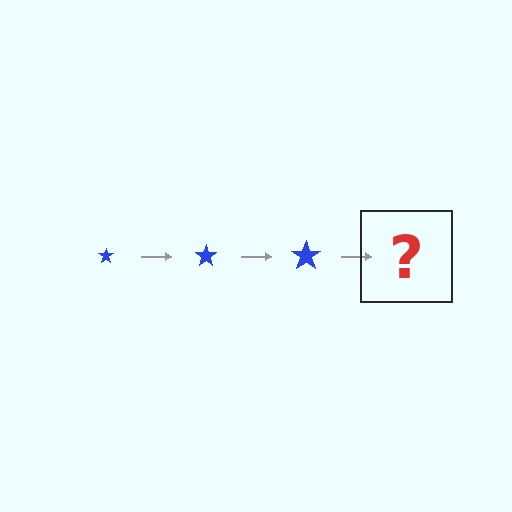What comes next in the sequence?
The next element should be a blue star, larger than the previous one.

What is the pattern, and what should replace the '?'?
The pattern is that the star gets progressively larger each step. The '?' should be a blue star, larger than the previous one.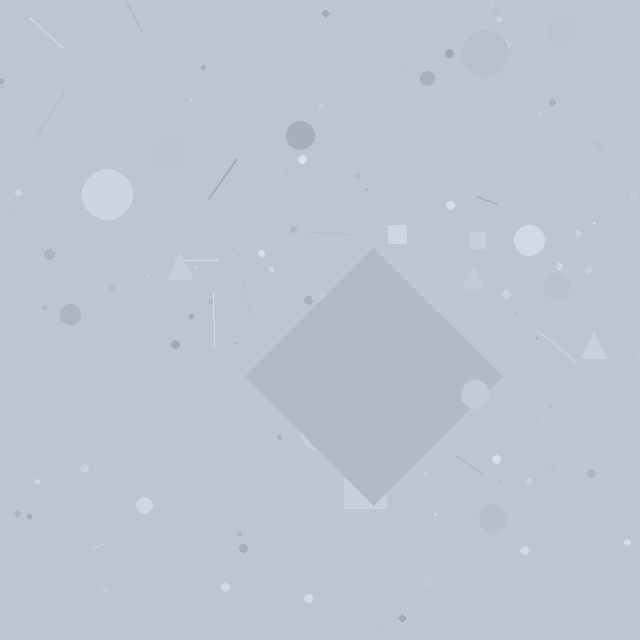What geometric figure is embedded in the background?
A diamond is embedded in the background.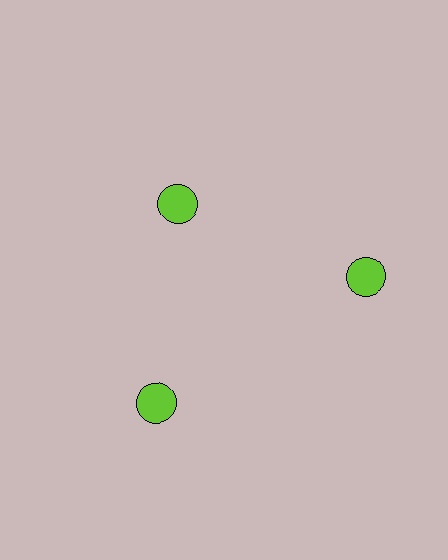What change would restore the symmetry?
The symmetry would be restored by moving it outward, back onto the ring so that all 3 circles sit at equal angles and equal distance from the center.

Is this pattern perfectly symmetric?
No. The 3 lime circles are arranged in a ring, but one element near the 11 o'clock position is pulled inward toward the center, breaking the 3-fold rotational symmetry.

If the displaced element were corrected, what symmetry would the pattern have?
It would have 3-fold rotational symmetry — the pattern would map onto itself every 120 degrees.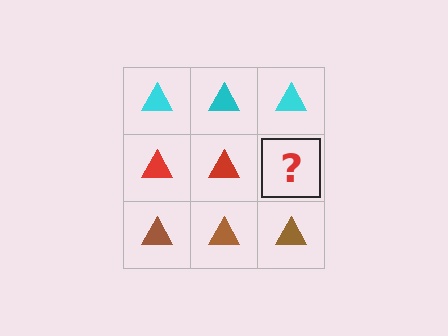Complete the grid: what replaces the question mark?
The question mark should be replaced with a red triangle.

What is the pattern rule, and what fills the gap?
The rule is that each row has a consistent color. The gap should be filled with a red triangle.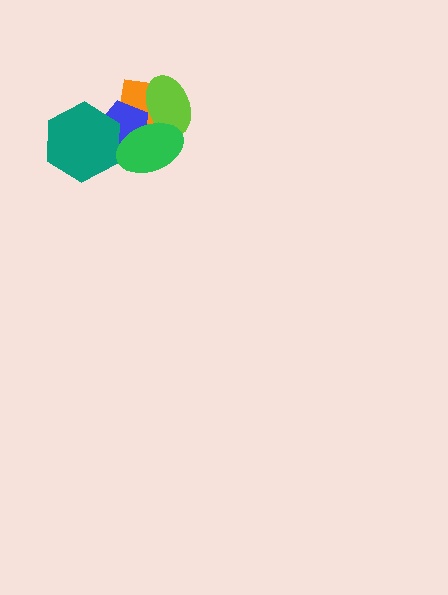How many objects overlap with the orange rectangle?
4 objects overlap with the orange rectangle.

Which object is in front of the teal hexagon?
The green ellipse is in front of the teal hexagon.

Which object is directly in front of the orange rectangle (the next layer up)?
The blue pentagon is directly in front of the orange rectangle.